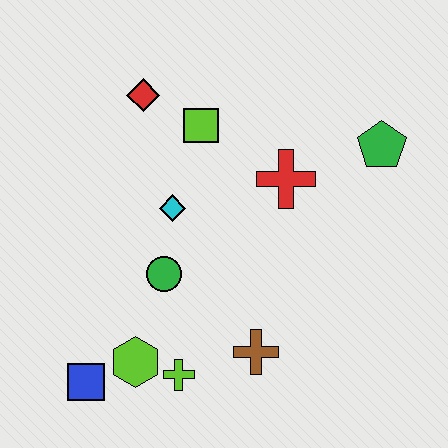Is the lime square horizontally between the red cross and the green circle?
Yes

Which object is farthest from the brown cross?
The red diamond is farthest from the brown cross.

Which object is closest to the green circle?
The cyan diamond is closest to the green circle.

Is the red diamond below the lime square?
No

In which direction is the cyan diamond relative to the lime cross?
The cyan diamond is above the lime cross.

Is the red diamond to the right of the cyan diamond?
No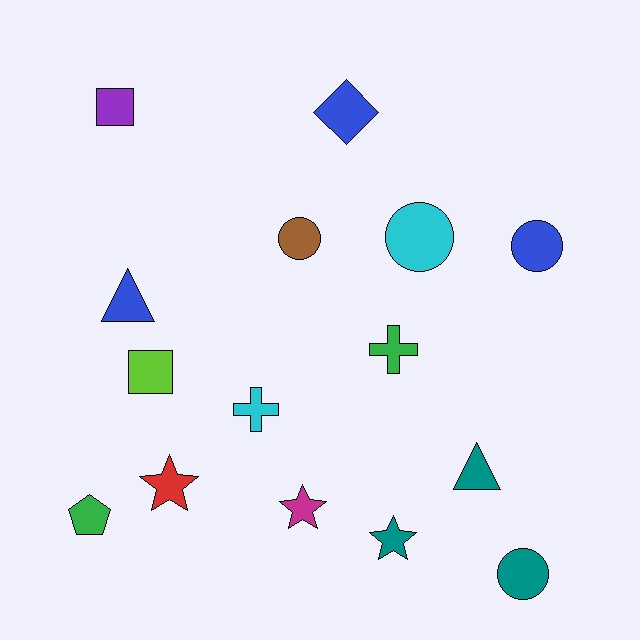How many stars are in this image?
There are 3 stars.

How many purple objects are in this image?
There is 1 purple object.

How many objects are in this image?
There are 15 objects.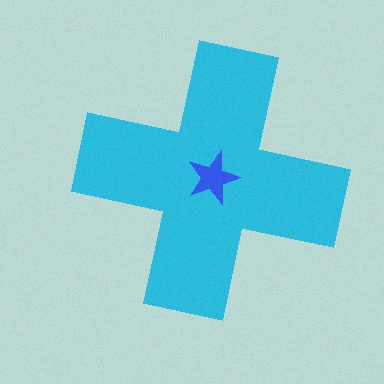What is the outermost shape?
The cyan cross.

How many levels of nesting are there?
2.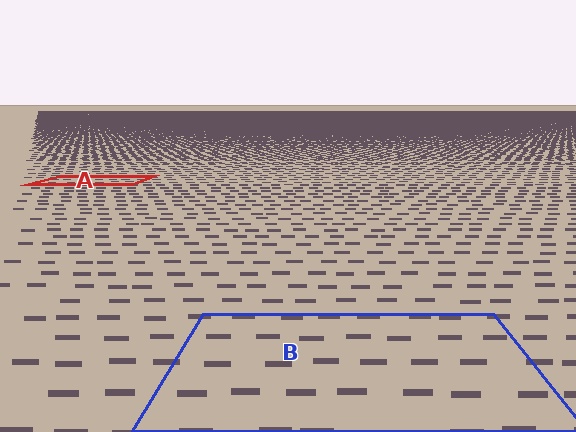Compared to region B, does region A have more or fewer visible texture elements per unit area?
Region A has more texture elements per unit area — they are packed more densely because it is farther away.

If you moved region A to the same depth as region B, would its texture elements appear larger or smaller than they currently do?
They would appear larger. At a closer depth, the same texture elements are projected at a bigger on-screen size.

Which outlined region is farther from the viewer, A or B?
Region A is farther from the viewer — the texture elements inside it appear smaller and more densely packed.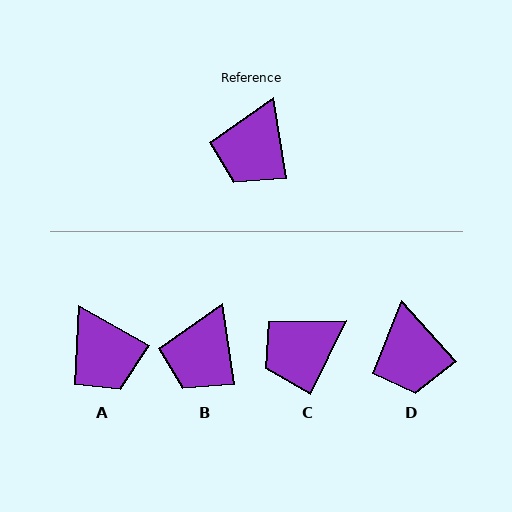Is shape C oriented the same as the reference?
No, it is off by about 35 degrees.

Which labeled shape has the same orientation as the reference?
B.